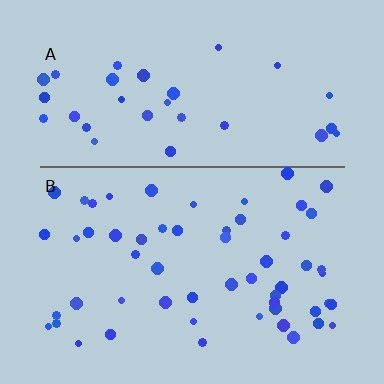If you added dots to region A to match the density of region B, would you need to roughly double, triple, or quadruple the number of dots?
Approximately double.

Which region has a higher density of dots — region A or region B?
B (the bottom).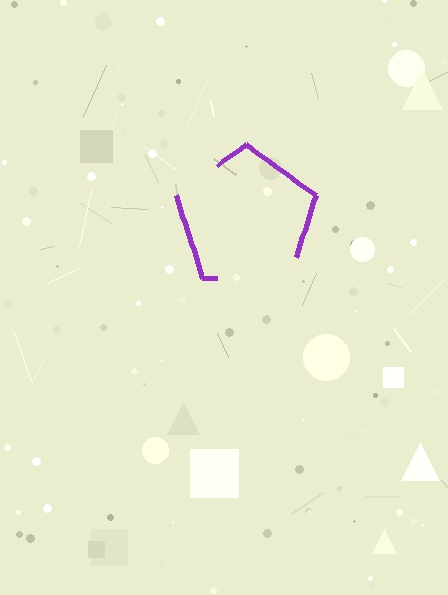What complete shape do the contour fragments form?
The contour fragments form a pentagon.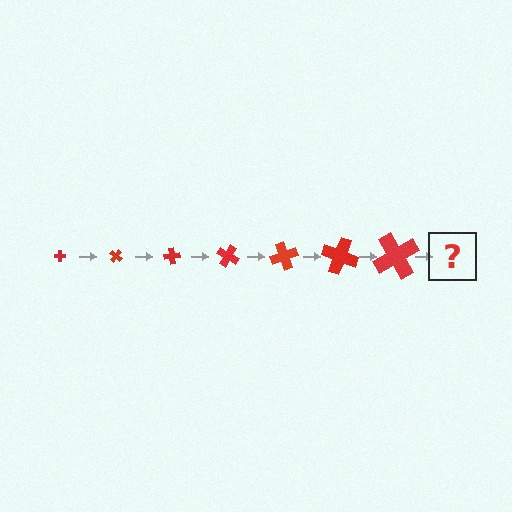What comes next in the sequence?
The next element should be a cross, larger than the previous one and rotated 280 degrees from the start.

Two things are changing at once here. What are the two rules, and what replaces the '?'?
The two rules are that the cross grows larger each step and it rotates 40 degrees each step. The '?' should be a cross, larger than the previous one and rotated 280 degrees from the start.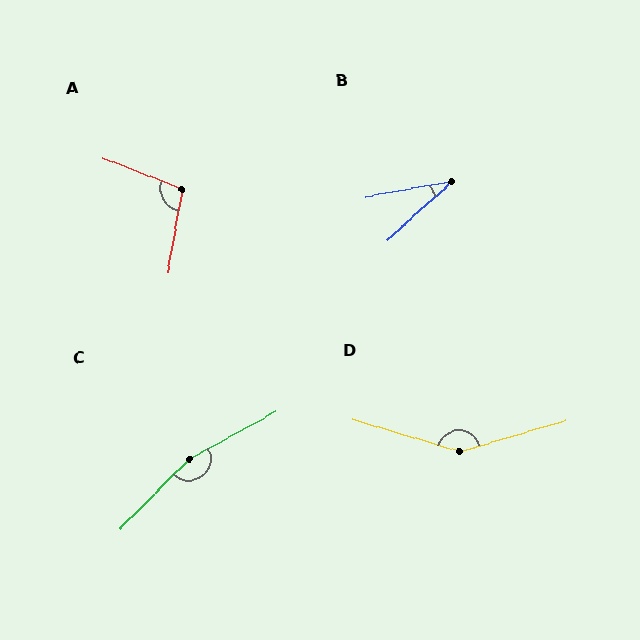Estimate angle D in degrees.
Approximately 148 degrees.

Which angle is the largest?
C, at approximately 163 degrees.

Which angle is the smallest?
B, at approximately 32 degrees.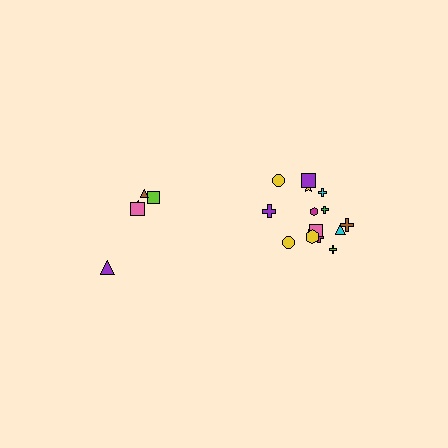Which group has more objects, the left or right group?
The right group.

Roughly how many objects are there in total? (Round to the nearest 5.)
Roughly 20 objects in total.